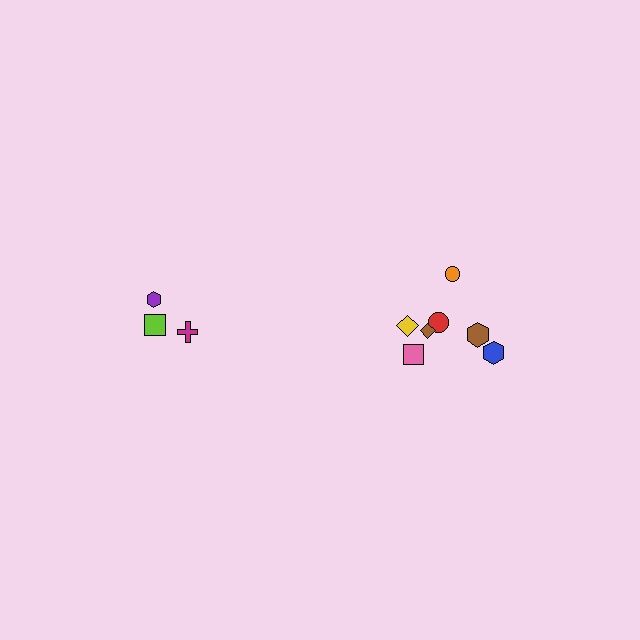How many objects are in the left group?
There are 3 objects.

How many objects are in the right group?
There are 7 objects.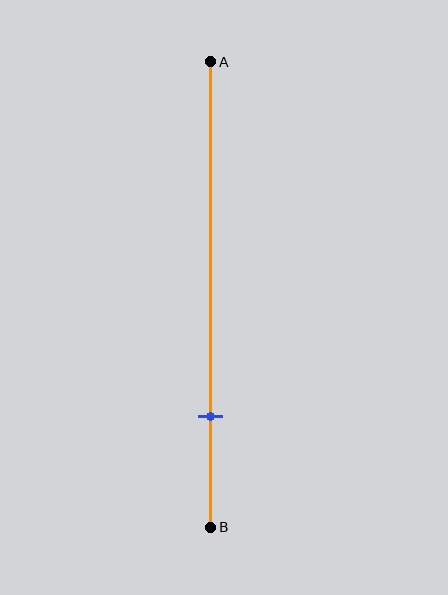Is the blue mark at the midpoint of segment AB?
No, the mark is at about 75% from A, not at the 50% midpoint.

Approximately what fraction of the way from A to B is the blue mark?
The blue mark is approximately 75% of the way from A to B.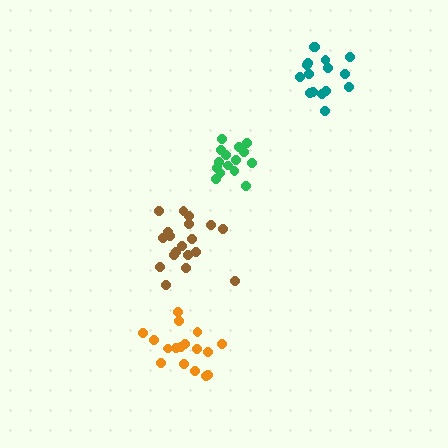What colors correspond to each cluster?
The clusters are colored: orange, green, brown, teal.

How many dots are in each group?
Group 1: 17 dots, Group 2: 15 dots, Group 3: 19 dots, Group 4: 16 dots (67 total).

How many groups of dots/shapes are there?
There are 4 groups.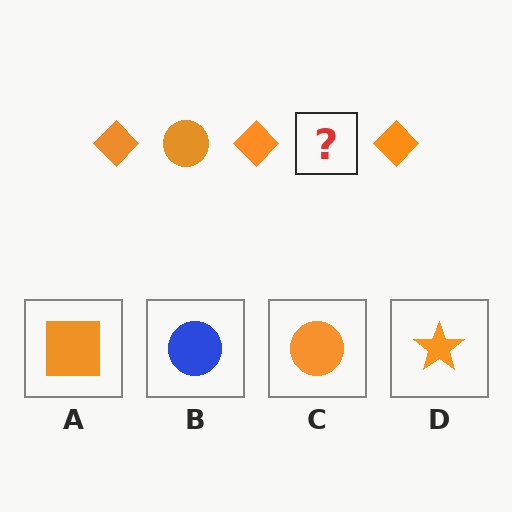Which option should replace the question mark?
Option C.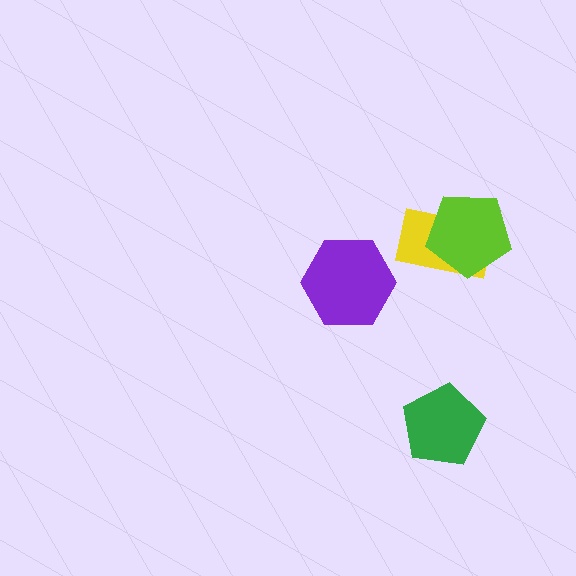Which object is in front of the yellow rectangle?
The lime pentagon is in front of the yellow rectangle.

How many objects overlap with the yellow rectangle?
1 object overlaps with the yellow rectangle.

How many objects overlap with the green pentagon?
0 objects overlap with the green pentagon.